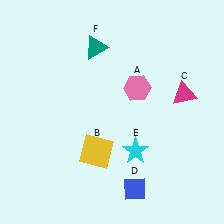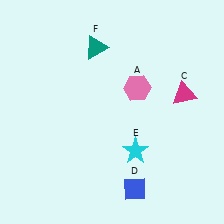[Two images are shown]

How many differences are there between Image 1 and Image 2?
There is 1 difference between the two images.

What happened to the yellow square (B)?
The yellow square (B) was removed in Image 2. It was in the bottom-left area of Image 1.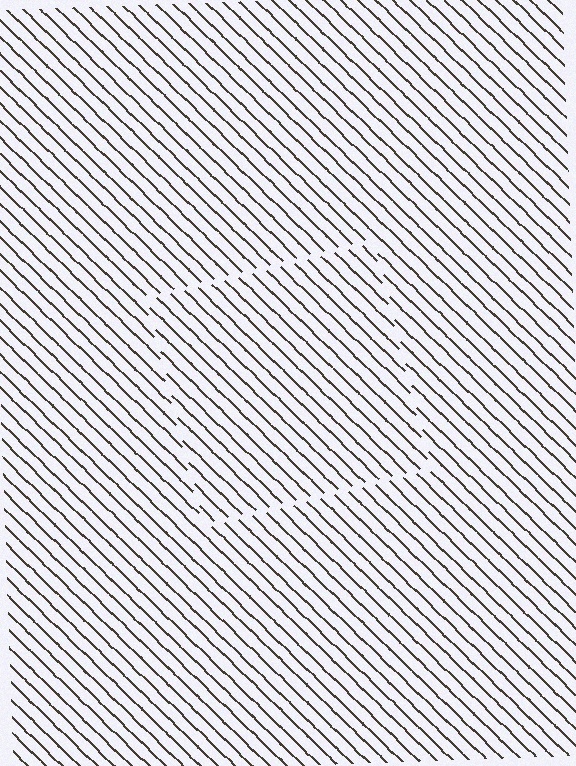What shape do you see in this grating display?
An illusory square. The interior of the shape contains the same grating, shifted by half a period — the contour is defined by the phase discontinuity where line-ends from the inner and outer gratings abut.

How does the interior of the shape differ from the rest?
The interior of the shape contains the same grating, shifted by half a period — the contour is defined by the phase discontinuity where line-ends from the inner and outer gratings abut.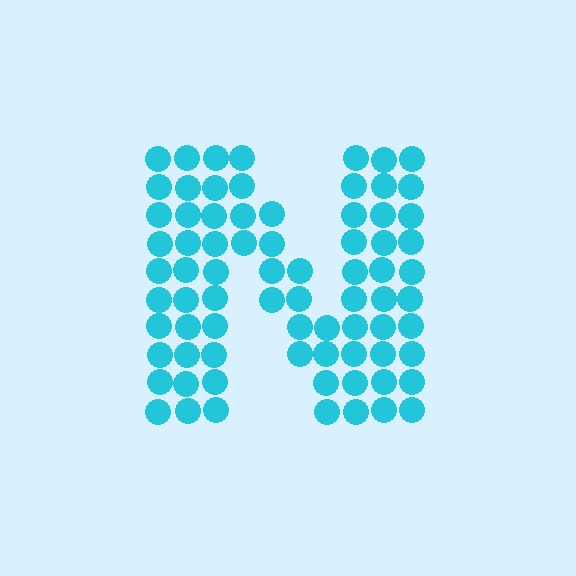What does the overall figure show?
The overall figure shows the letter N.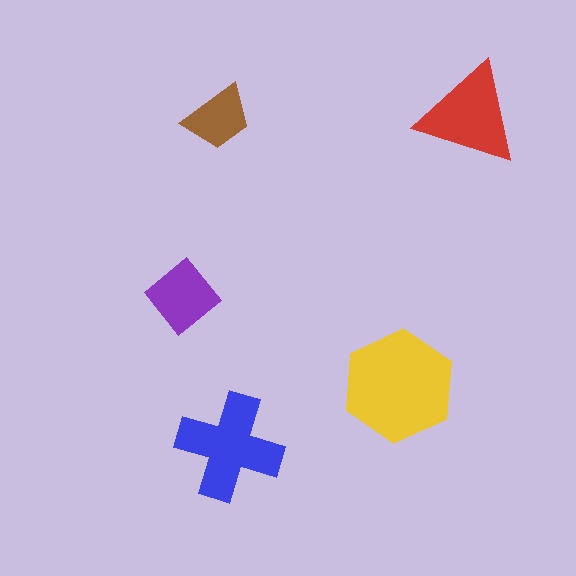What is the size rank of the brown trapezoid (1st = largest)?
5th.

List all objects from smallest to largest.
The brown trapezoid, the purple diamond, the red triangle, the blue cross, the yellow hexagon.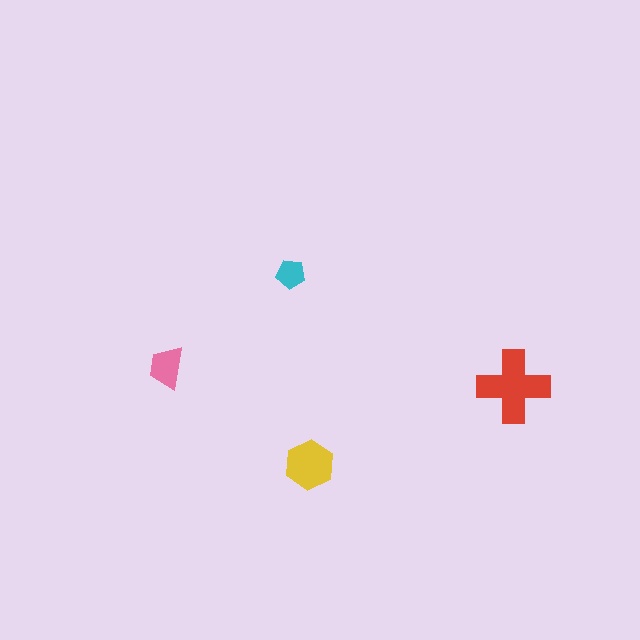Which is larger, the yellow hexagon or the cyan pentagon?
The yellow hexagon.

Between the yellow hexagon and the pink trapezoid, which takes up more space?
The yellow hexagon.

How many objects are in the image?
There are 4 objects in the image.